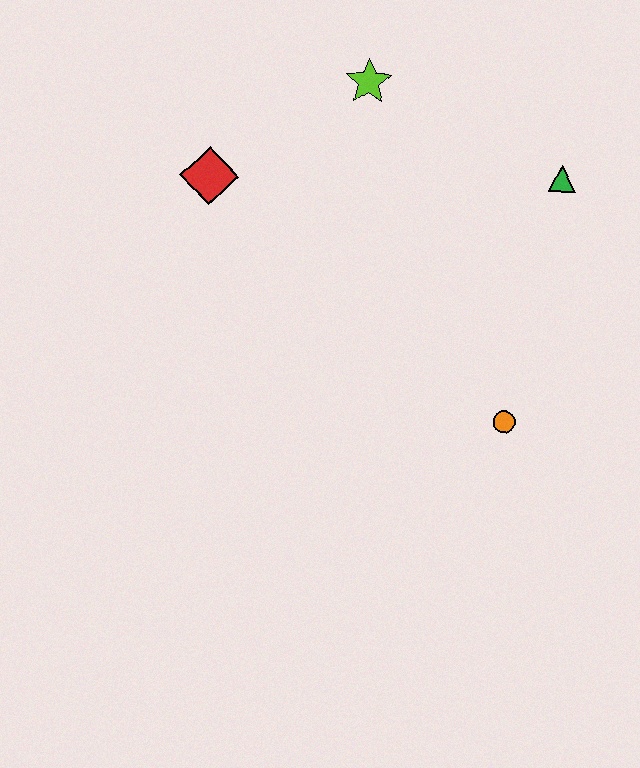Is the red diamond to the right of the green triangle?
No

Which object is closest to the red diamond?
The lime star is closest to the red diamond.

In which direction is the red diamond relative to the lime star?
The red diamond is to the left of the lime star.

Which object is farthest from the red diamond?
The orange circle is farthest from the red diamond.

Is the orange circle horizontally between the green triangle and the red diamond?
Yes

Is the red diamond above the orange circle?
Yes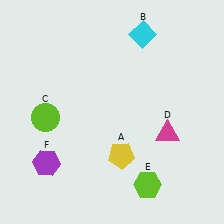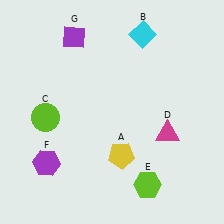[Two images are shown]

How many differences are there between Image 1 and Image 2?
There is 1 difference between the two images.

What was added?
A purple diamond (G) was added in Image 2.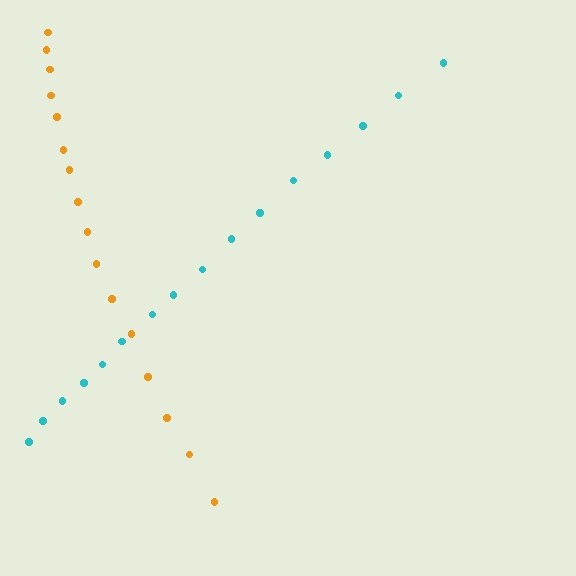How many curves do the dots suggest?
There are 2 distinct paths.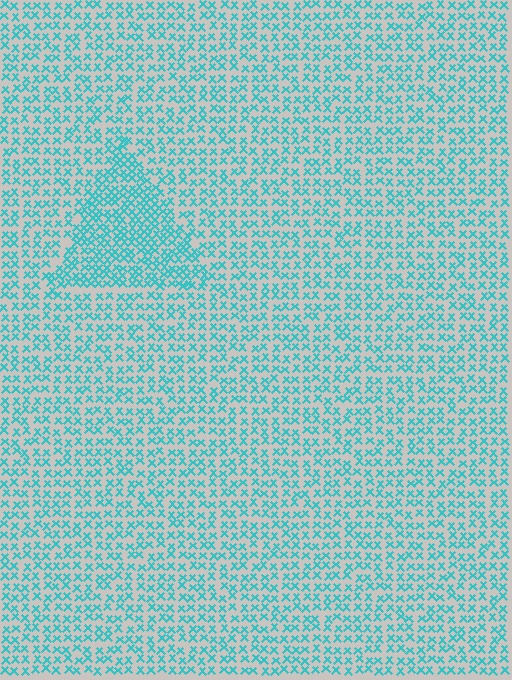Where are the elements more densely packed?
The elements are more densely packed inside the triangle boundary.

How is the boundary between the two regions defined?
The boundary is defined by a change in element density (approximately 1.7x ratio). All elements are the same color, size, and shape.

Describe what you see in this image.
The image contains small cyan elements arranged at two different densities. A triangle-shaped region is visible where the elements are more densely packed than the surrounding area.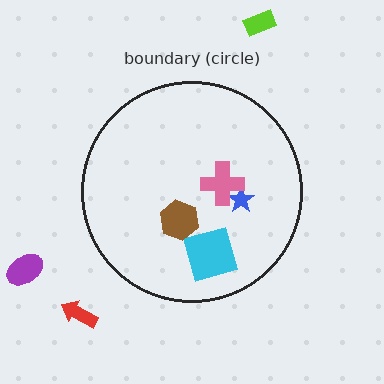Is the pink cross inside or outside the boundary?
Inside.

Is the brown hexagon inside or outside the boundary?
Inside.